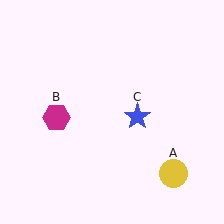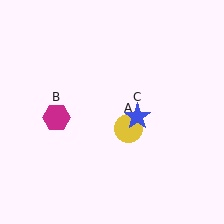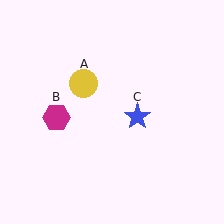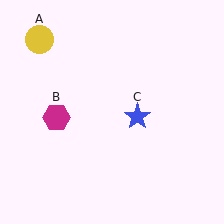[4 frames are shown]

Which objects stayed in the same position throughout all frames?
Magenta hexagon (object B) and blue star (object C) remained stationary.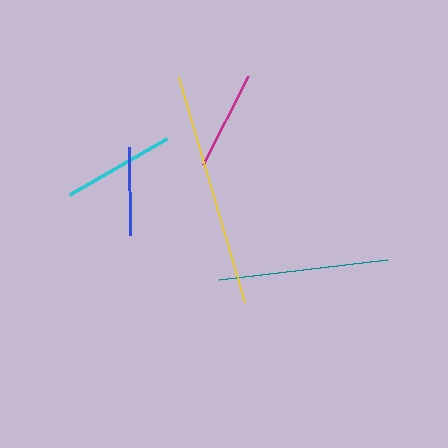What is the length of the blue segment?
The blue segment is approximately 88 pixels long.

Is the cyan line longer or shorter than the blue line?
The cyan line is longer than the blue line.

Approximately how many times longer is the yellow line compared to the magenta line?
The yellow line is approximately 2.4 times the length of the magenta line.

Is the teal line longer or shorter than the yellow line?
The yellow line is longer than the teal line.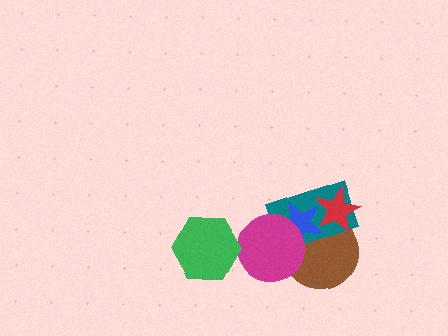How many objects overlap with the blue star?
4 objects overlap with the blue star.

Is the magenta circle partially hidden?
No, no other shape covers it.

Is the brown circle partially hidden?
Yes, it is partially covered by another shape.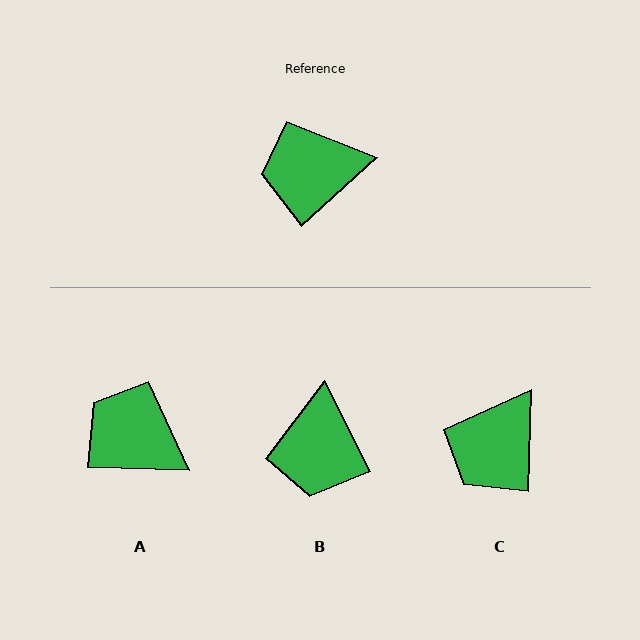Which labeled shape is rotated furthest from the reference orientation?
B, about 75 degrees away.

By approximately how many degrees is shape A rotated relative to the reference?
Approximately 43 degrees clockwise.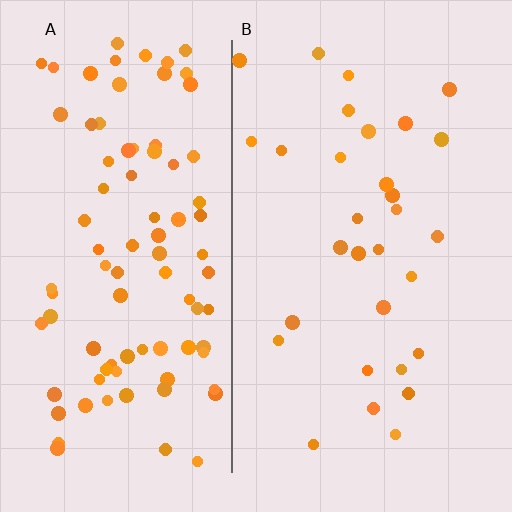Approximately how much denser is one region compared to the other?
Approximately 3.0× — region A over region B.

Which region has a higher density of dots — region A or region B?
A (the left).